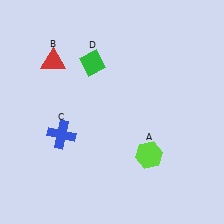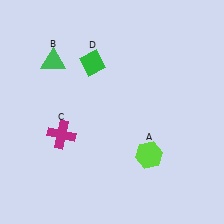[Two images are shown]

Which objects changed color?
B changed from red to green. C changed from blue to magenta.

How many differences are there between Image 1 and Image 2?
There are 2 differences between the two images.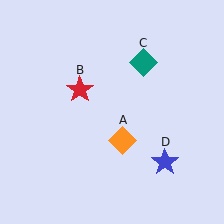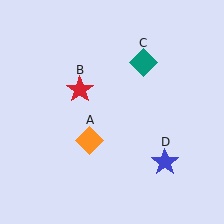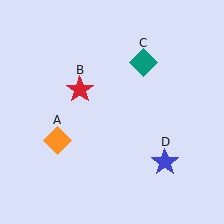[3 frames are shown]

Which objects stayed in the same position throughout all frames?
Red star (object B) and teal diamond (object C) and blue star (object D) remained stationary.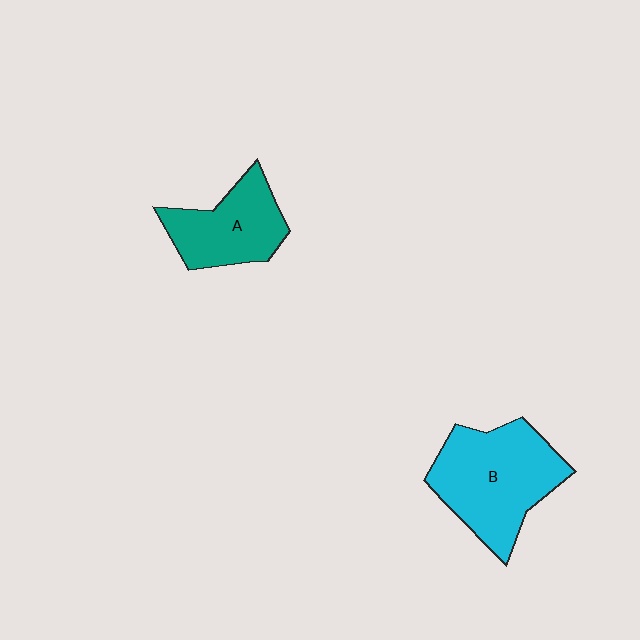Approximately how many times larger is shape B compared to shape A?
Approximately 1.5 times.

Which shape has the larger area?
Shape B (cyan).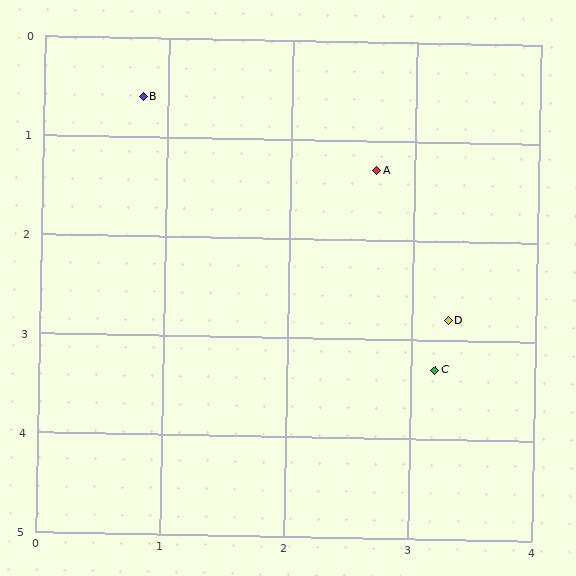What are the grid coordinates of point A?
Point A is at approximately (2.7, 1.3).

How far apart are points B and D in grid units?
Points B and D are about 3.3 grid units apart.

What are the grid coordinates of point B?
Point B is at approximately (0.8, 0.6).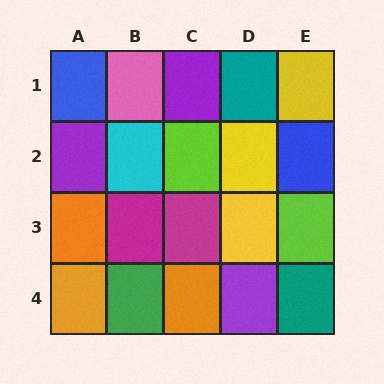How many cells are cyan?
1 cell is cyan.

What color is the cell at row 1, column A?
Blue.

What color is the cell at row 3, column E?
Lime.